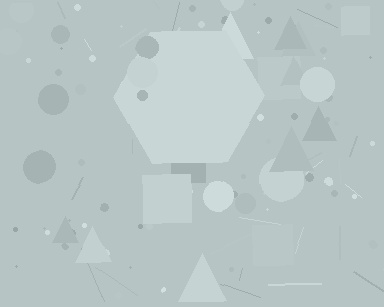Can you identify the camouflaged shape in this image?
The camouflaged shape is a hexagon.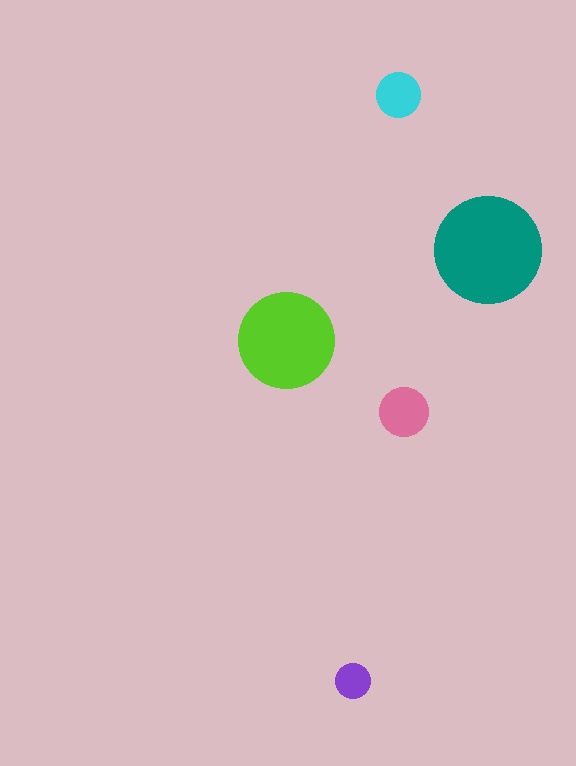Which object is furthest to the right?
The teal circle is rightmost.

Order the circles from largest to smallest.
the teal one, the lime one, the pink one, the cyan one, the purple one.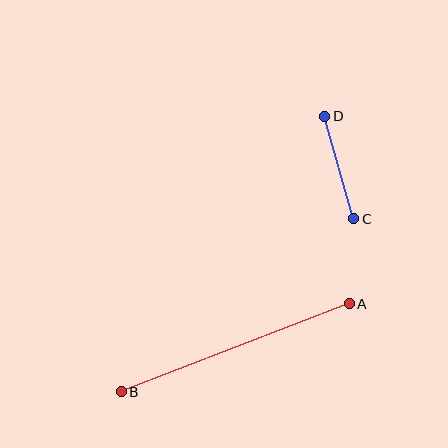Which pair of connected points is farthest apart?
Points A and B are farthest apart.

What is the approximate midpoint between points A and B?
The midpoint is at approximately (235, 348) pixels.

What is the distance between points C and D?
The distance is approximately 106 pixels.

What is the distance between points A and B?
The distance is approximately 244 pixels.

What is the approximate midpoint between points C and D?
The midpoint is at approximately (339, 168) pixels.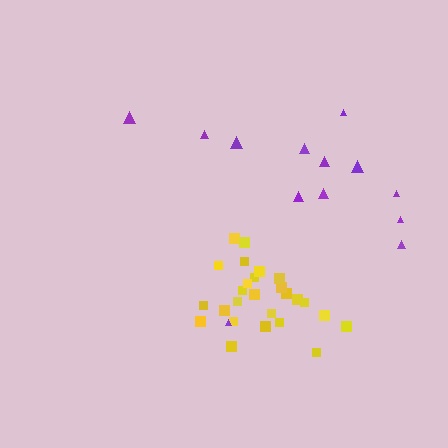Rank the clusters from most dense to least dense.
yellow, purple.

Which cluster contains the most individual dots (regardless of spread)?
Yellow (26).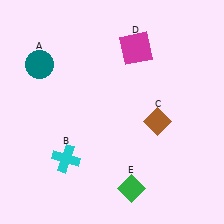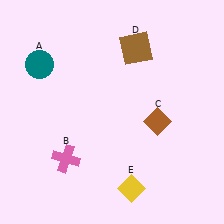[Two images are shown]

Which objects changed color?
B changed from cyan to pink. D changed from magenta to brown. E changed from green to yellow.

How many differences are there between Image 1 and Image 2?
There are 3 differences between the two images.